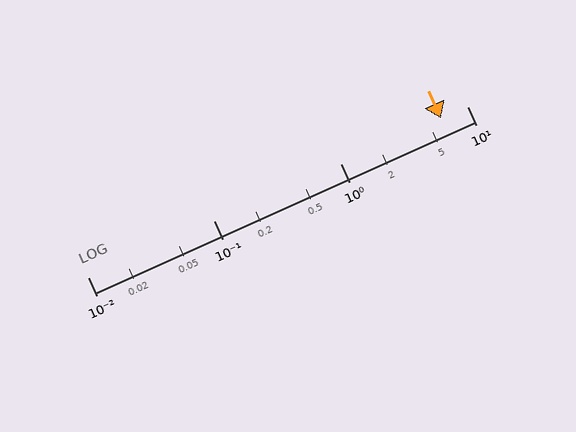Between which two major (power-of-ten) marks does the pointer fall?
The pointer is between 1 and 10.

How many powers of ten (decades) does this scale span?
The scale spans 3 decades, from 0.01 to 10.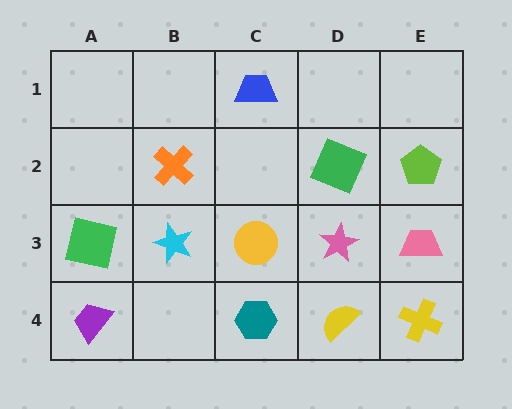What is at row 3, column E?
A pink trapezoid.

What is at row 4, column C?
A teal hexagon.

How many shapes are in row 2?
3 shapes.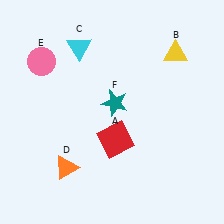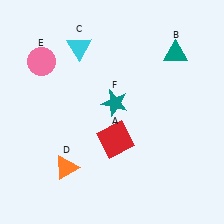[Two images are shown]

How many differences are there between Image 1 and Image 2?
There is 1 difference between the two images.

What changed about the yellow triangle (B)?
In Image 1, B is yellow. In Image 2, it changed to teal.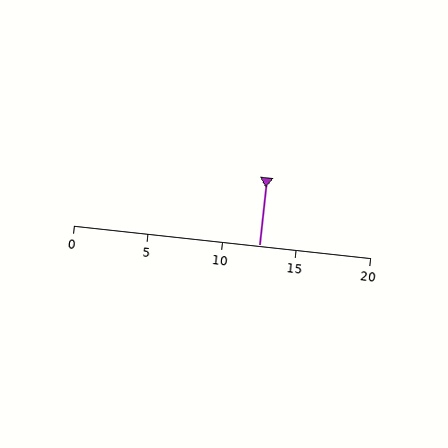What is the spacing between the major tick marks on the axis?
The major ticks are spaced 5 apart.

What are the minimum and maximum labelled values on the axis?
The axis runs from 0 to 20.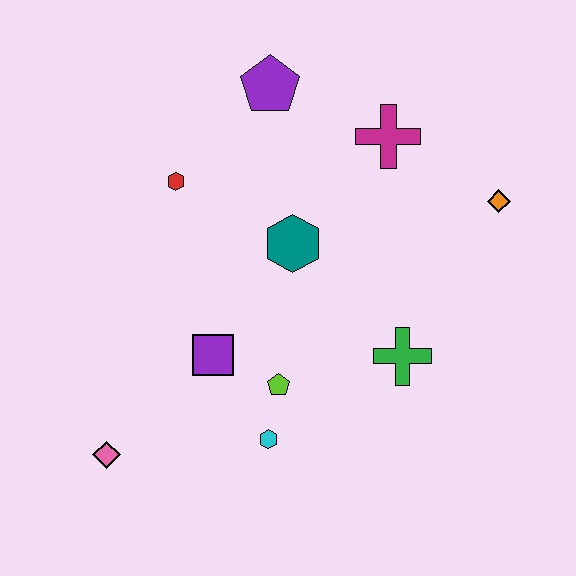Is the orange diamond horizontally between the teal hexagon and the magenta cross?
No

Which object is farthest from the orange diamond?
The pink diamond is farthest from the orange diamond.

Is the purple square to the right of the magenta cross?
No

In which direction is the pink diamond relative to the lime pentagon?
The pink diamond is to the left of the lime pentagon.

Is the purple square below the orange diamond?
Yes